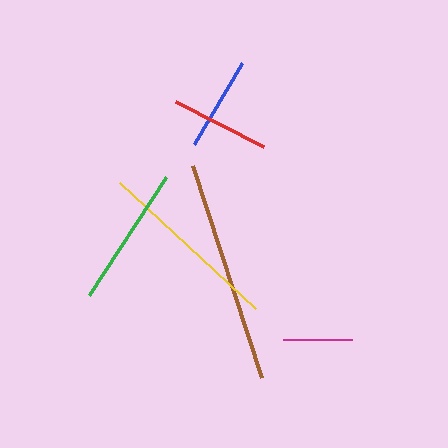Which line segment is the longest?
The brown line is the longest at approximately 223 pixels.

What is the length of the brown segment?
The brown segment is approximately 223 pixels long.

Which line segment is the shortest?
The magenta line is the shortest at approximately 69 pixels.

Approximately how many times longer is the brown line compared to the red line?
The brown line is approximately 2.2 times the length of the red line.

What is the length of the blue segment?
The blue segment is approximately 93 pixels long.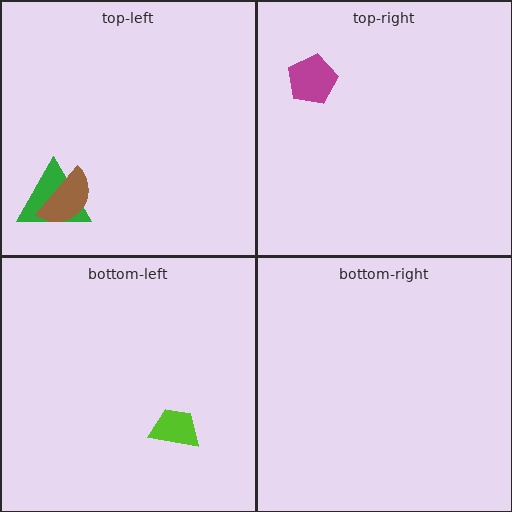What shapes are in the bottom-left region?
The lime trapezoid.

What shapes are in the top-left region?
The green triangle, the brown semicircle.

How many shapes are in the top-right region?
1.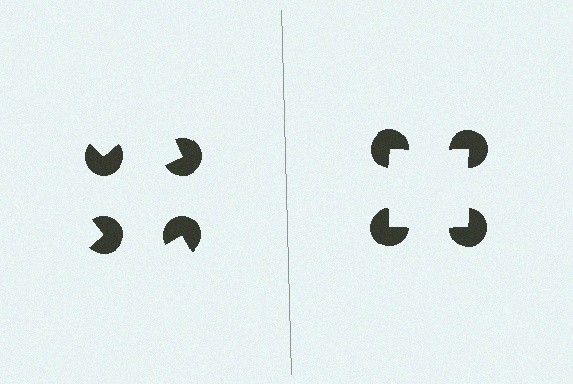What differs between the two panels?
The pac-man discs are positioned identically on both sides; only the wedge orientations differ. On the right they align to a square; on the left they are misaligned.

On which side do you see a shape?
An illusory square appears on the right side. On the left side the wedge cuts are rotated, so no coherent shape forms.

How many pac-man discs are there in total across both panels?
8 — 4 on each side.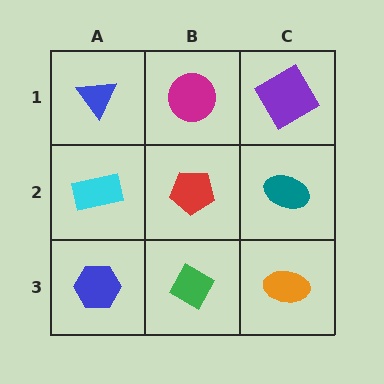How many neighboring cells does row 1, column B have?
3.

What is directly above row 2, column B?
A magenta circle.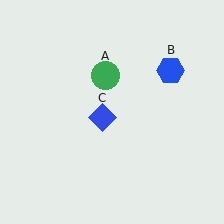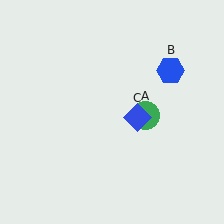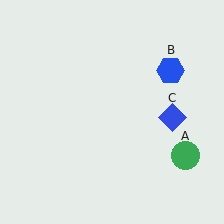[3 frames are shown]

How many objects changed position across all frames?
2 objects changed position: green circle (object A), blue diamond (object C).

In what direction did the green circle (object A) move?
The green circle (object A) moved down and to the right.